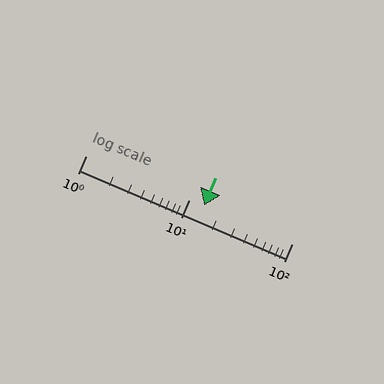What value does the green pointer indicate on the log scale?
The pointer indicates approximately 14.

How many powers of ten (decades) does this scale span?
The scale spans 2 decades, from 1 to 100.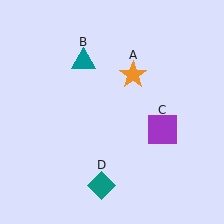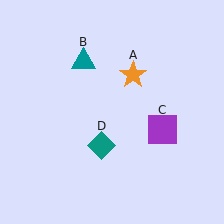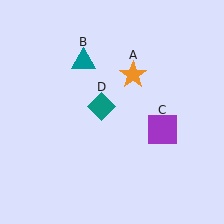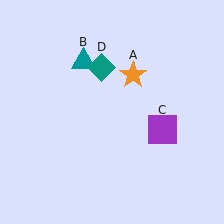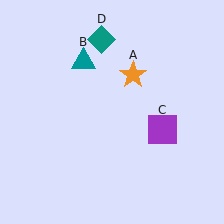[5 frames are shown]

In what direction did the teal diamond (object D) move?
The teal diamond (object D) moved up.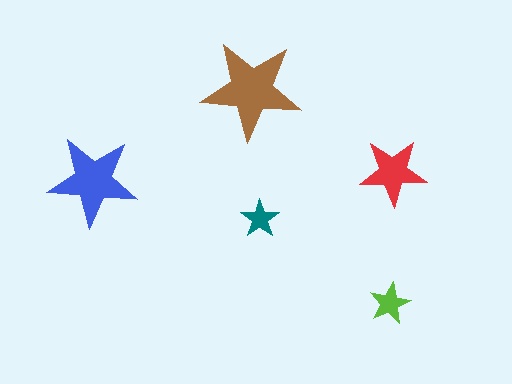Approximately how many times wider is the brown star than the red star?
About 1.5 times wider.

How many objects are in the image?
There are 5 objects in the image.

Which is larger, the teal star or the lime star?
The lime one.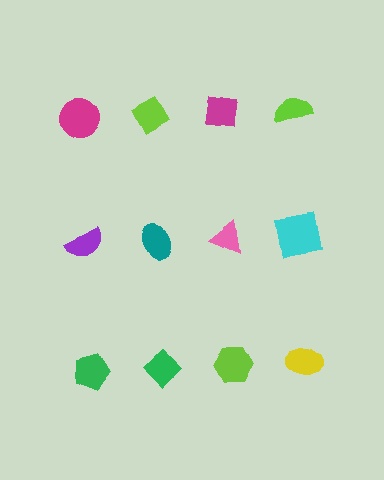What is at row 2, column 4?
A cyan square.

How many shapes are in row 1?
4 shapes.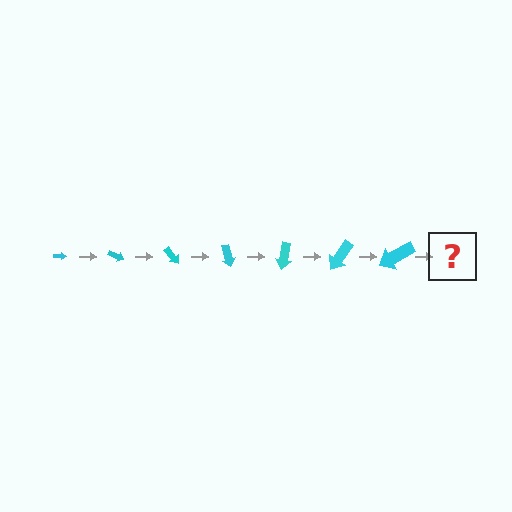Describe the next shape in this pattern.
It should be an arrow, larger than the previous one and rotated 175 degrees from the start.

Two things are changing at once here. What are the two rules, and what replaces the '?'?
The two rules are that the arrow grows larger each step and it rotates 25 degrees each step. The '?' should be an arrow, larger than the previous one and rotated 175 degrees from the start.